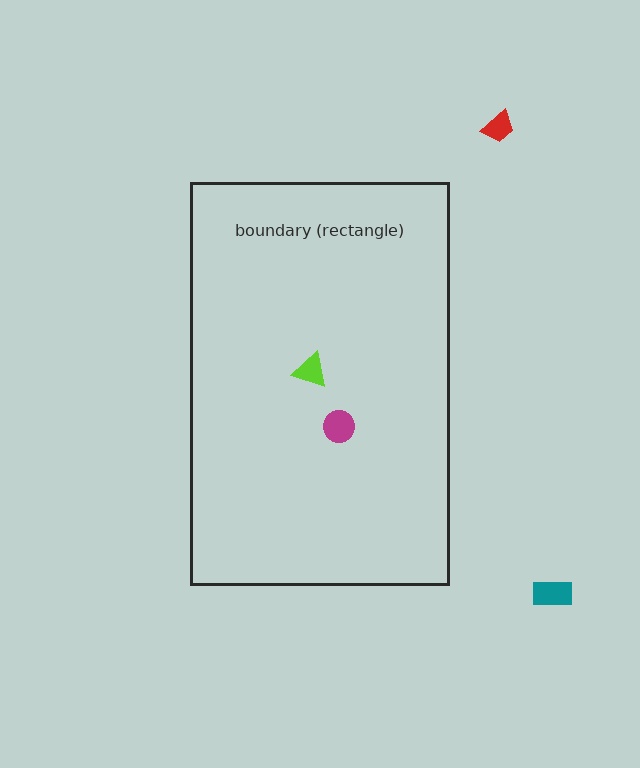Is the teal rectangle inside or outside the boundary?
Outside.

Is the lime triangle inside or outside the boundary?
Inside.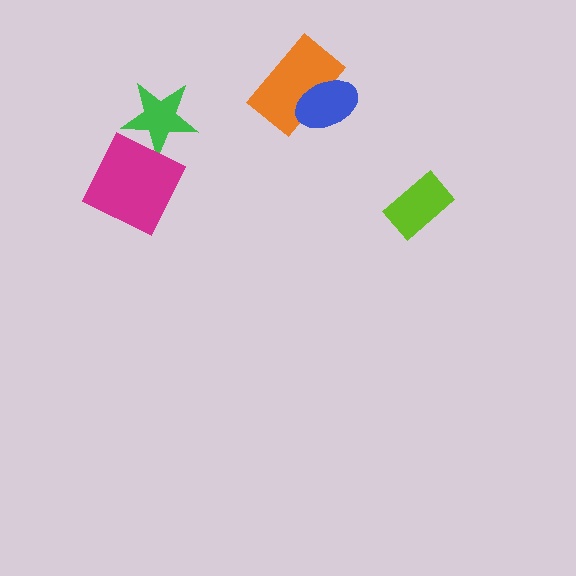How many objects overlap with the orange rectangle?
1 object overlaps with the orange rectangle.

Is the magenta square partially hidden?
No, no other shape covers it.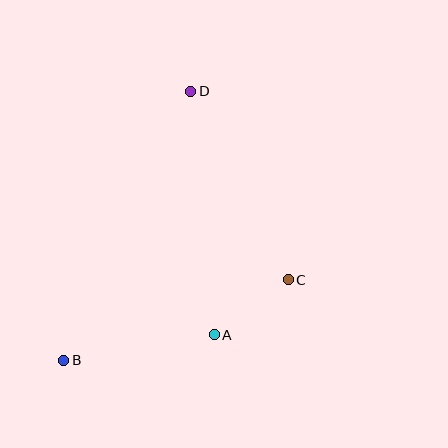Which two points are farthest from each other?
Points B and D are farthest from each other.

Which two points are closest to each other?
Points A and C are closest to each other.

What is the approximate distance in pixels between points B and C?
The distance between B and C is approximately 239 pixels.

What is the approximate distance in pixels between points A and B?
The distance between A and B is approximately 153 pixels.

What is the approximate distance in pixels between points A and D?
The distance between A and D is approximately 245 pixels.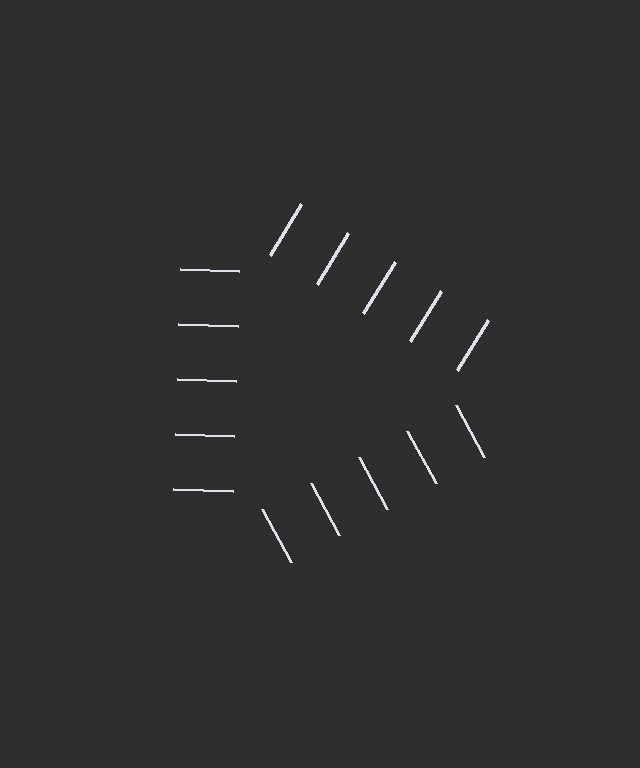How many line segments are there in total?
15 — 5 along each of the 3 edges.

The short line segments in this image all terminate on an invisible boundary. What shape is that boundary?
An illusory triangle — the line segments terminate on its edges but no continuous stroke is drawn.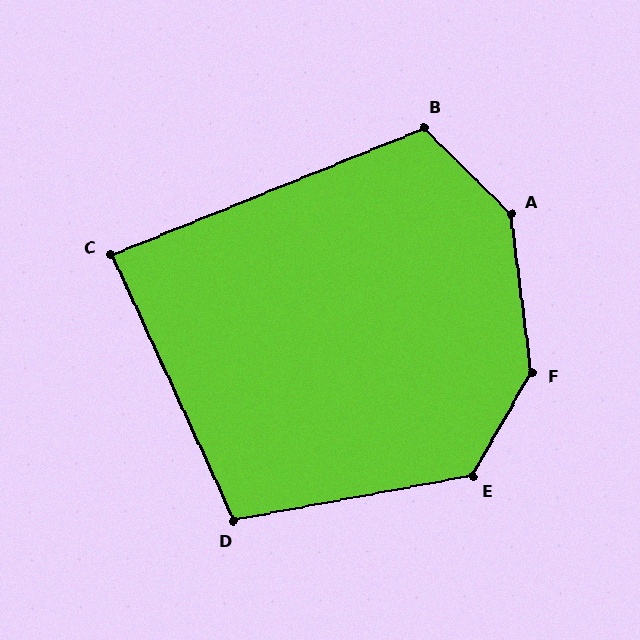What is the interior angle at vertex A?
Approximately 142 degrees (obtuse).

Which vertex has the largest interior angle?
F, at approximately 143 degrees.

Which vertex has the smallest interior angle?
C, at approximately 87 degrees.